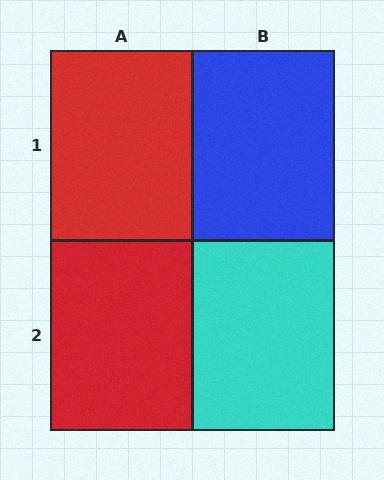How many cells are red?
2 cells are red.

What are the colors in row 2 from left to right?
Red, cyan.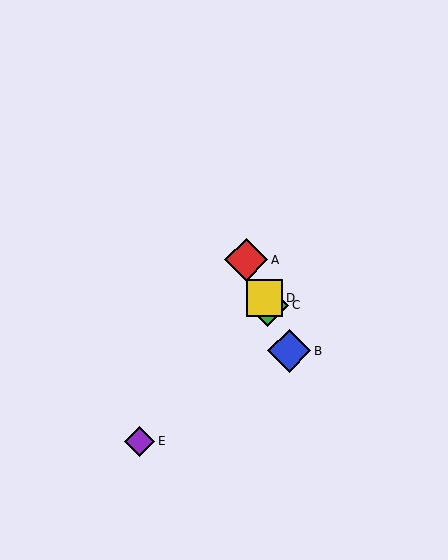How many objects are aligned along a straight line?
4 objects (A, B, C, D) are aligned along a straight line.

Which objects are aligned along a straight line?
Objects A, B, C, D are aligned along a straight line.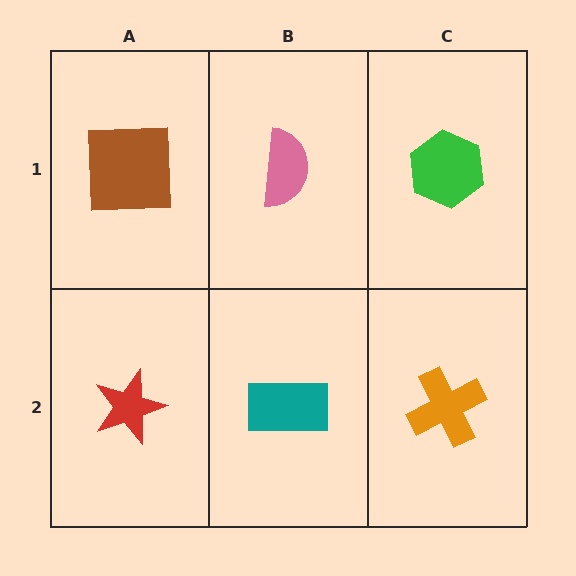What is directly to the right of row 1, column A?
A pink semicircle.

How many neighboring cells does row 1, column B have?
3.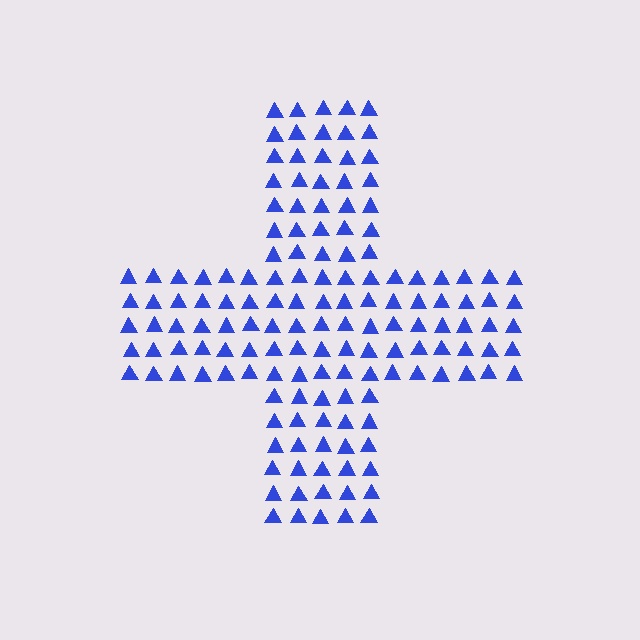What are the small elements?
The small elements are triangles.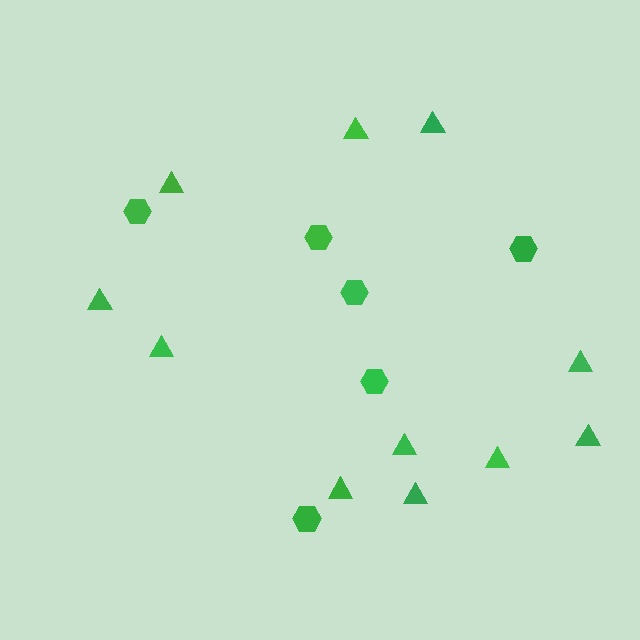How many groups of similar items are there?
There are 2 groups: one group of triangles (11) and one group of hexagons (6).